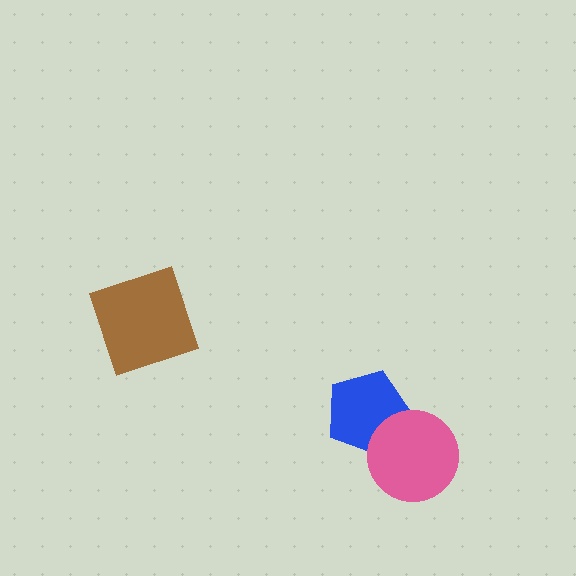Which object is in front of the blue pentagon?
The pink circle is in front of the blue pentagon.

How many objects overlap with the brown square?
0 objects overlap with the brown square.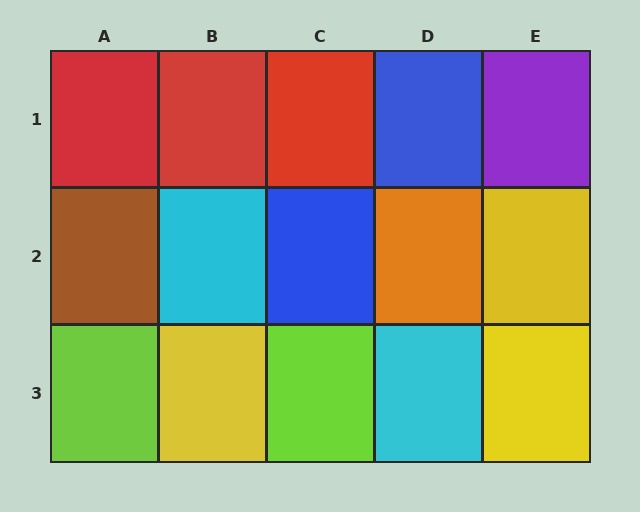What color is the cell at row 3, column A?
Lime.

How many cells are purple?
1 cell is purple.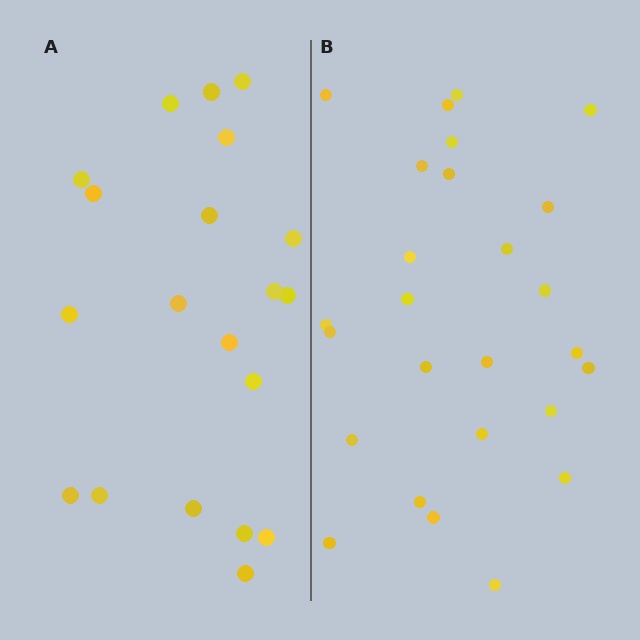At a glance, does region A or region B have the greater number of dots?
Region B (the right region) has more dots.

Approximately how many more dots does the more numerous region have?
Region B has about 6 more dots than region A.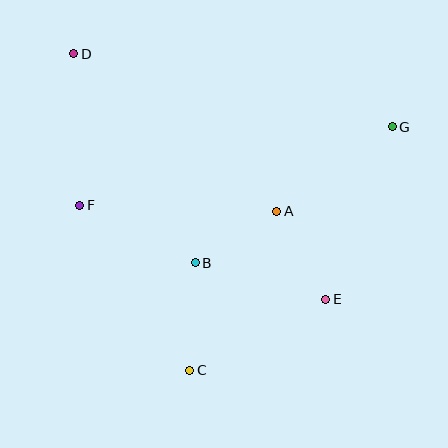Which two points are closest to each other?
Points A and B are closest to each other.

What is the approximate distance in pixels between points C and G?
The distance between C and G is approximately 317 pixels.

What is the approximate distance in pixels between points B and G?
The distance between B and G is approximately 239 pixels.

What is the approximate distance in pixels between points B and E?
The distance between B and E is approximately 135 pixels.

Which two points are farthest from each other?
Points D and E are farthest from each other.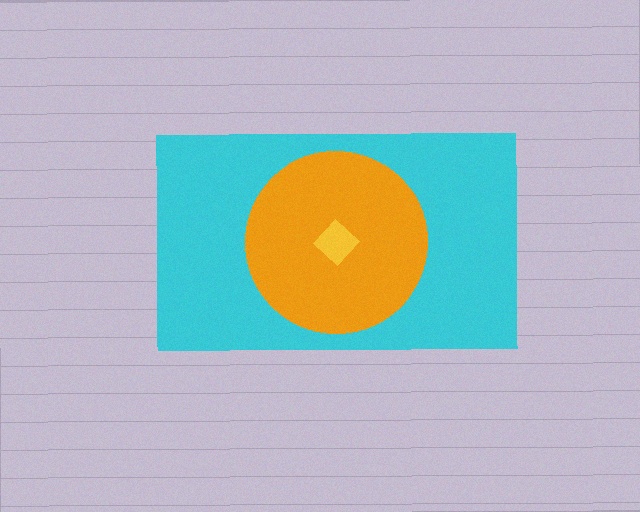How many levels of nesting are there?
3.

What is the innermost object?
The yellow diamond.